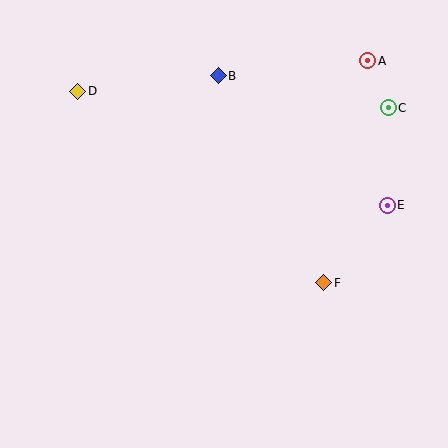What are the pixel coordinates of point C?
Point C is at (388, 108).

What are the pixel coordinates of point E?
Point E is at (387, 205).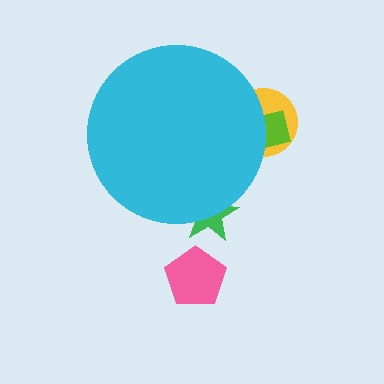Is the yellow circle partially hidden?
Yes, the yellow circle is partially hidden behind the cyan circle.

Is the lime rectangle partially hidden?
Yes, the lime rectangle is partially hidden behind the cyan circle.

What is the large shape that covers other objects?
A cyan circle.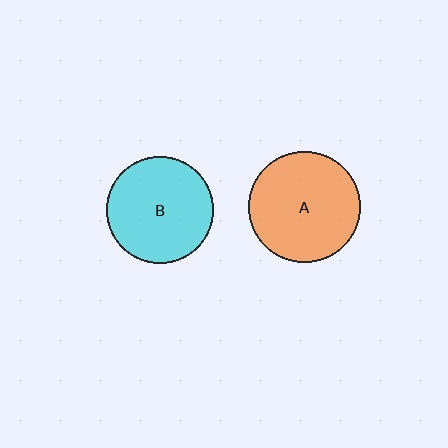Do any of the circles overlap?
No, none of the circles overlap.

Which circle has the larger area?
Circle A (orange).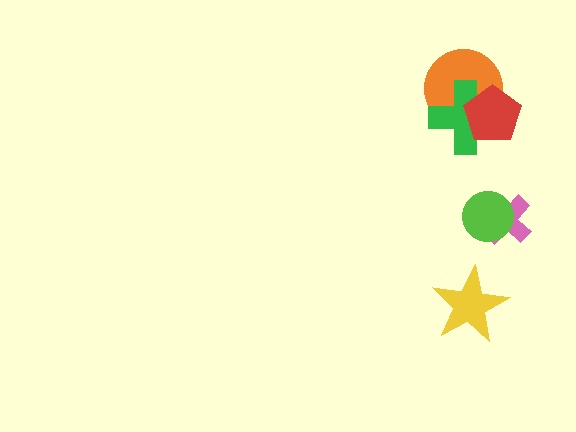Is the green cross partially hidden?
Yes, it is partially covered by another shape.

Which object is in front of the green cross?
The red pentagon is in front of the green cross.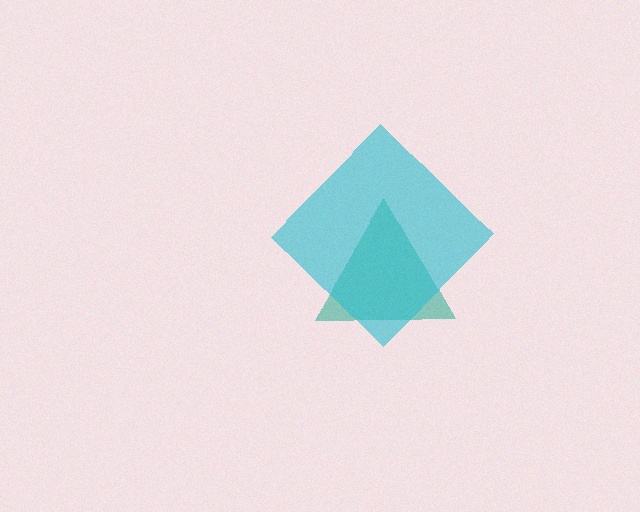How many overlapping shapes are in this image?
There are 2 overlapping shapes in the image.